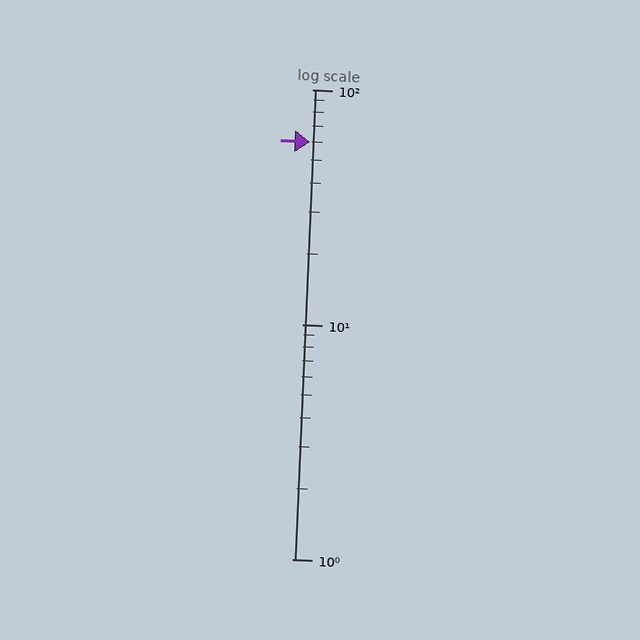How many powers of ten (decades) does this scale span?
The scale spans 2 decades, from 1 to 100.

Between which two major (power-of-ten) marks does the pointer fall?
The pointer is between 10 and 100.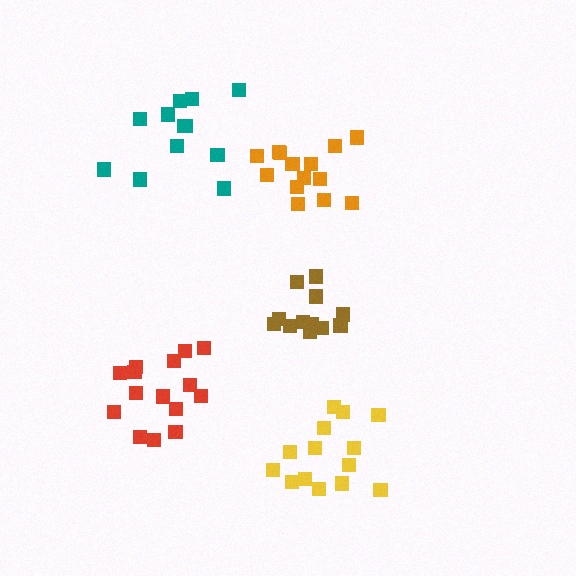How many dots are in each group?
Group 1: 14 dots, Group 2: 14 dots, Group 3: 15 dots, Group 4: 12 dots, Group 5: 12 dots (67 total).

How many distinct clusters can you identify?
There are 5 distinct clusters.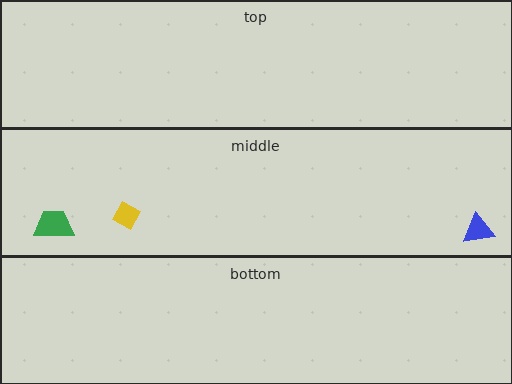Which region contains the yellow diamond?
The middle region.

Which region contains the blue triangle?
The middle region.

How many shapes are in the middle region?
3.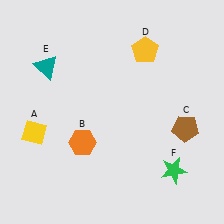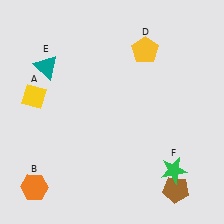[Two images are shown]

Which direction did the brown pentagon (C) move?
The brown pentagon (C) moved down.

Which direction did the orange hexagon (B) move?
The orange hexagon (B) moved left.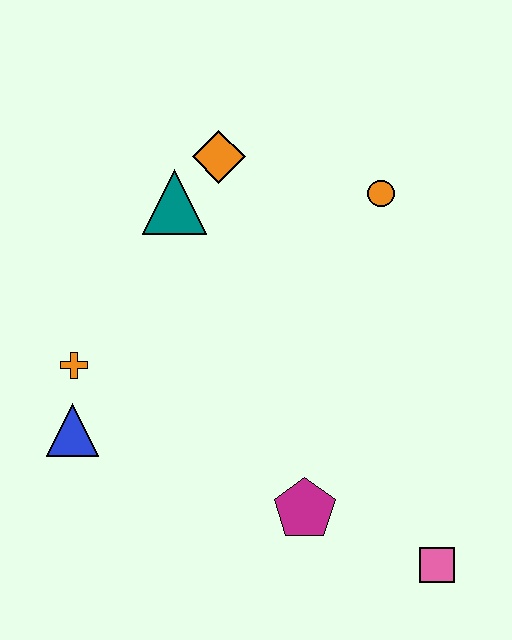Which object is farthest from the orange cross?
The pink square is farthest from the orange cross.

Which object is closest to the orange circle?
The orange diamond is closest to the orange circle.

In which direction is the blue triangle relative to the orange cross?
The blue triangle is below the orange cross.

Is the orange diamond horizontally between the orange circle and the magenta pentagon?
No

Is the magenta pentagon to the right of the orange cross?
Yes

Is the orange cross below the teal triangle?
Yes